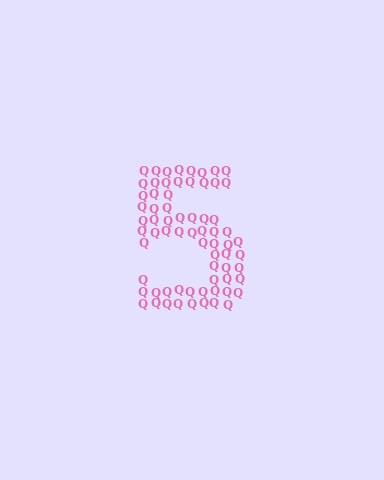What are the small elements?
The small elements are letter Q's.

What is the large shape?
The large shape is the digit 5.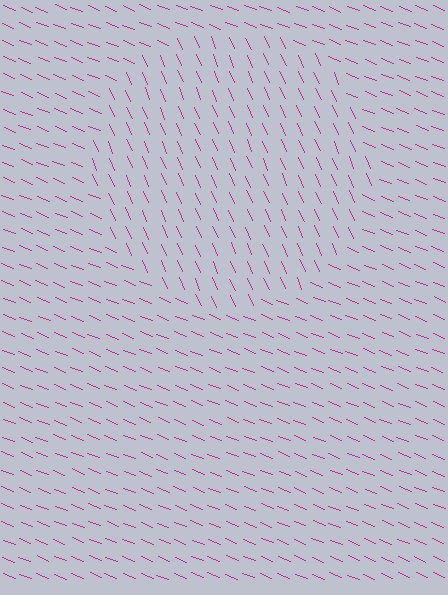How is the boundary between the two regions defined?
The boundary is defined purely by a change in line orientation (approximately 45 degrees difference). All lines are the same color and thickness.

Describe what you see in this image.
The image is filled with small magenta line segments. A circle region in the image has lines oriented differently from the surrounding lines, creating a visible texture boundary.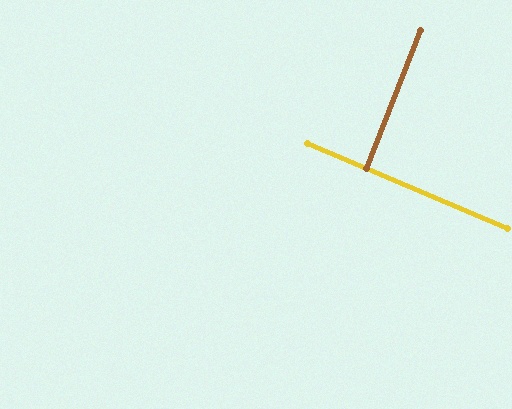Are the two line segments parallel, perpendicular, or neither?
Perpendicular — they meet at approximately 89°.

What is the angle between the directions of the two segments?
Approximately 89 degrees.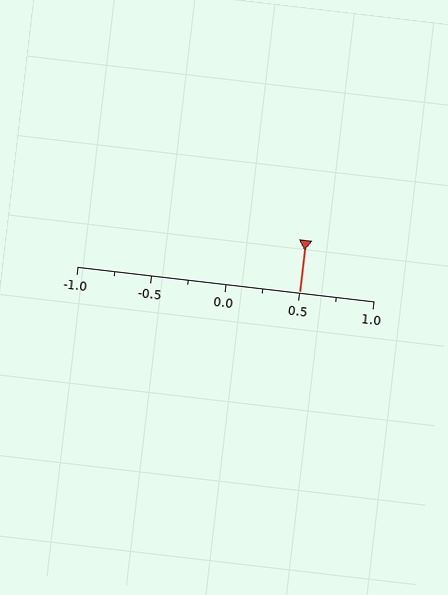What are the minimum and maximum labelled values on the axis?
The axis runs from -1.0 to 1.0.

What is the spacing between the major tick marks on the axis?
The major ticks are spaced 0.5 apart.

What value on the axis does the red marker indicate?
The marker indicates approximately 0.5.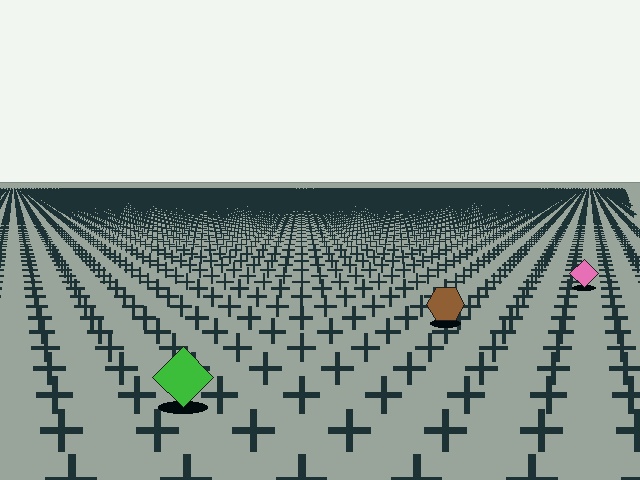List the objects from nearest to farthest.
From nearest to farthest: the green diamond, the brown hexagon, the pink diamond.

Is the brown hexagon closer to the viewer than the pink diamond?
Yes. The brown hexagon is closer — you can tell from the texture gradient: the ground texture is coarser near it.